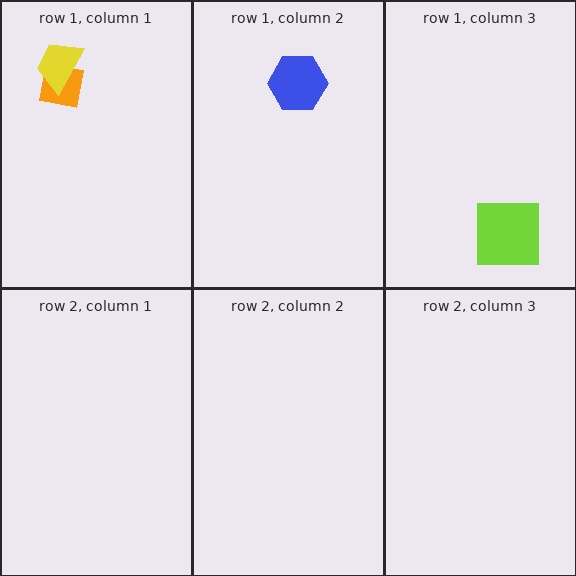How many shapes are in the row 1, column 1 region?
2.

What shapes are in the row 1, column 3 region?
The lime square.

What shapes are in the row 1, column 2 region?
The blue hexagon.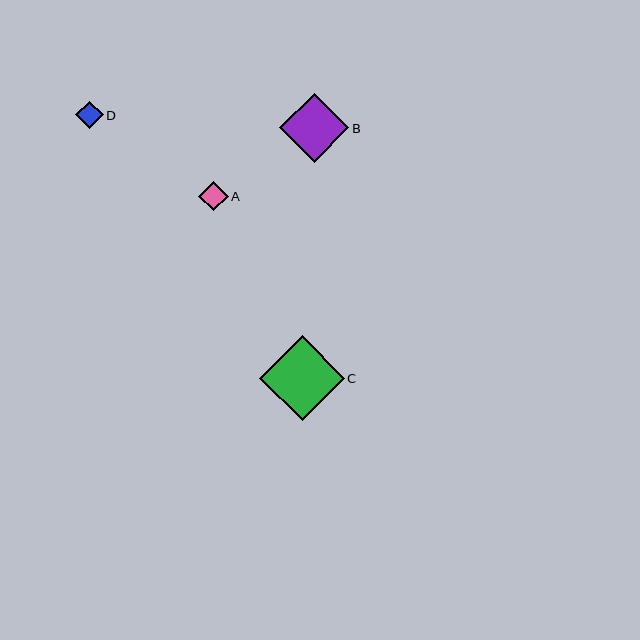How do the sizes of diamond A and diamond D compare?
Diamond A and diamond D are approximately the same size.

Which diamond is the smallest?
Diamond D is the smallest with a size of approximately 27 pixels.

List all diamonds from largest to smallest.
From largest to smallest: C, B, A, D.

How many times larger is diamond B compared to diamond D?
Diamond B is approximately 2.5 times the size of diamond D.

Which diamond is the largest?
Diamond C is the largest with a size of approximately 85 pixels.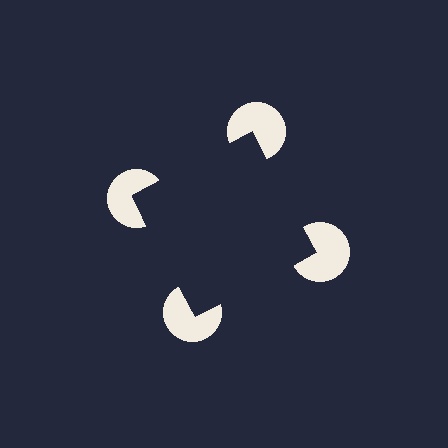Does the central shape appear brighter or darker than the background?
It typically appears slightly darker than the background, even though no actual brightness change is drawn.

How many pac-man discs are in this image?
There are 4 — one at each vertex of the illusory square.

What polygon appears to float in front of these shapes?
An illusory square — its edges are inferred from the aligned wedge cuts in the pac-man discs, not physically drawn.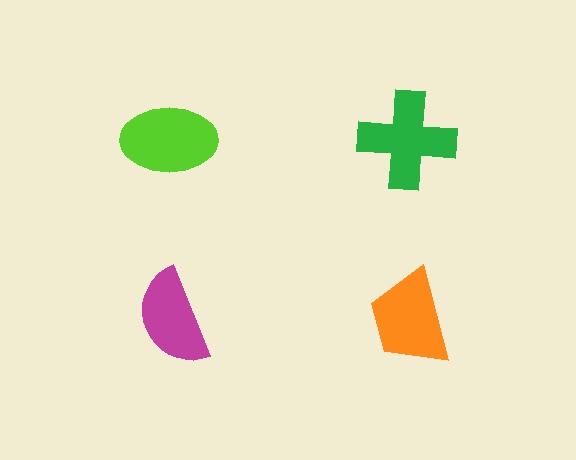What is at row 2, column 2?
An orange trapezoid.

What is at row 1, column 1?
A lime ellipse.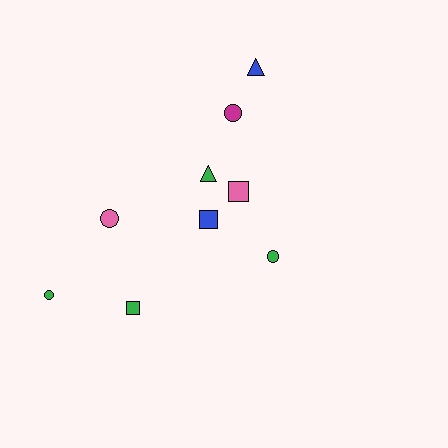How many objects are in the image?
There are 9 objects.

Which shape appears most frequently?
Circle, with 4 objects.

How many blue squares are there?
There is 1 blue square.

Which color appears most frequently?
Green, with 4 objects.